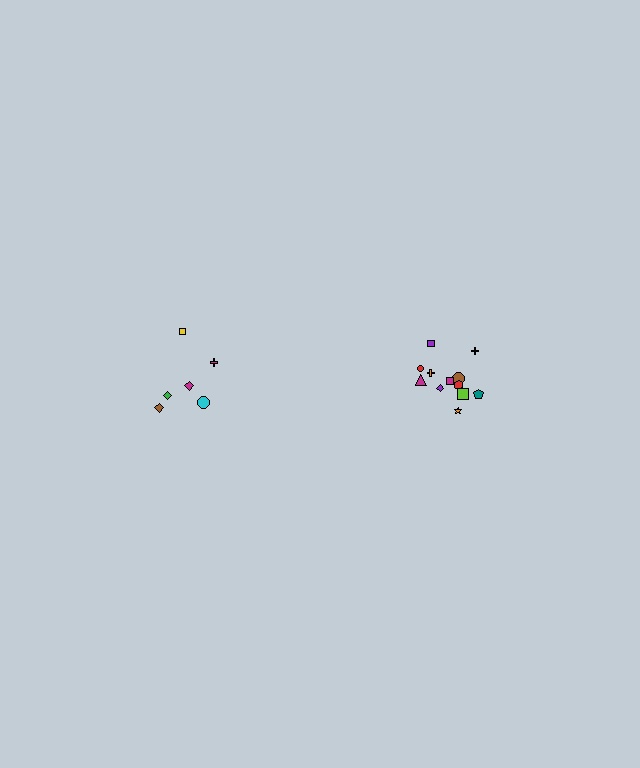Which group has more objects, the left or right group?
The right group.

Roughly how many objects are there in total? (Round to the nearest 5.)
Roughly 20 objects in total.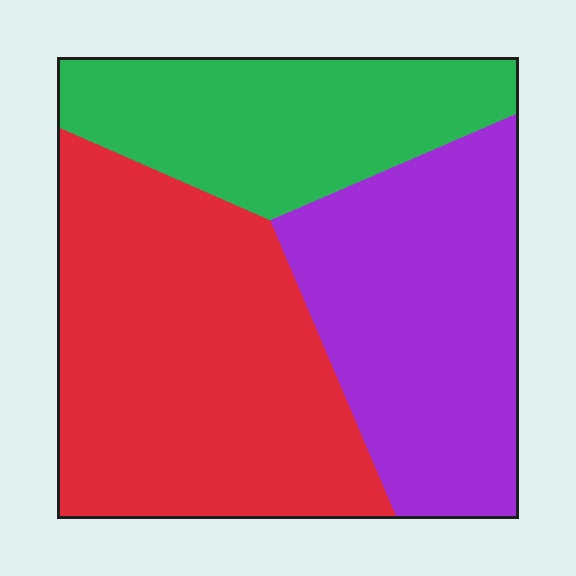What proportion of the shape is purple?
Purple covers 32% of the shape.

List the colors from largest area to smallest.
From largest to smallest: red, purple, green.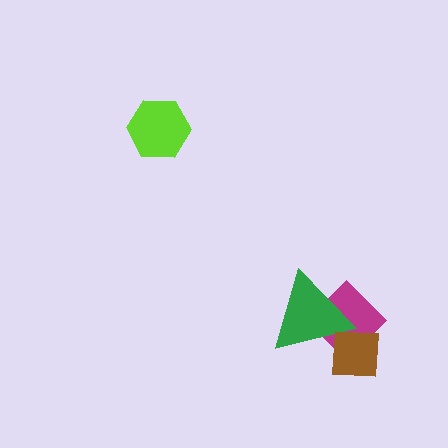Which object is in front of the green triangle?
The brown square is in front of the green triangle.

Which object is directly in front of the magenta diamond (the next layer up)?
The green triangle is directly in front of the magenta diamond.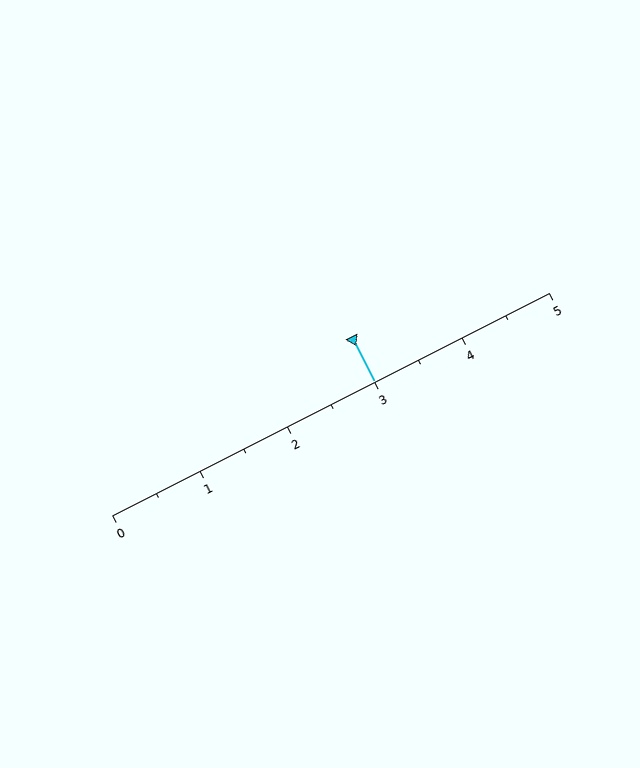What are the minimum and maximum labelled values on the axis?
The axis runs from 0 to 5.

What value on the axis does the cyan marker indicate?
The marker indicates approximately 3.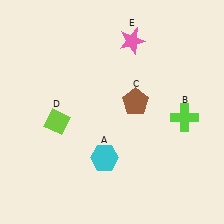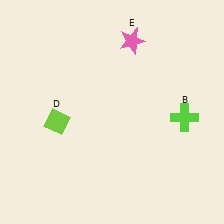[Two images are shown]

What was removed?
The brown pentagon (C), the cyan hexagon (A) were removed in Image 2.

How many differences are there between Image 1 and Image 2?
There are 2 differences between the two images.